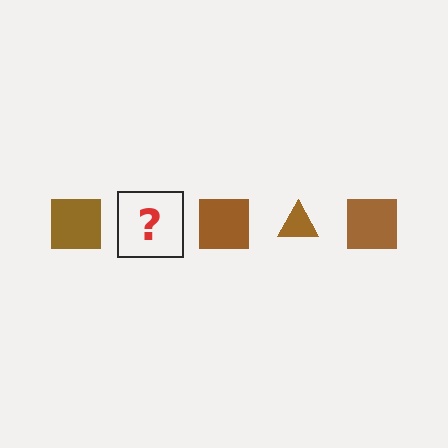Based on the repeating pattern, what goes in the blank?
The blank should be a brown triangle.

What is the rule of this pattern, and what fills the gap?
The rule is that the pattern cycles through square, triangle shapes in brown. The gap should be filled with a brown triangle.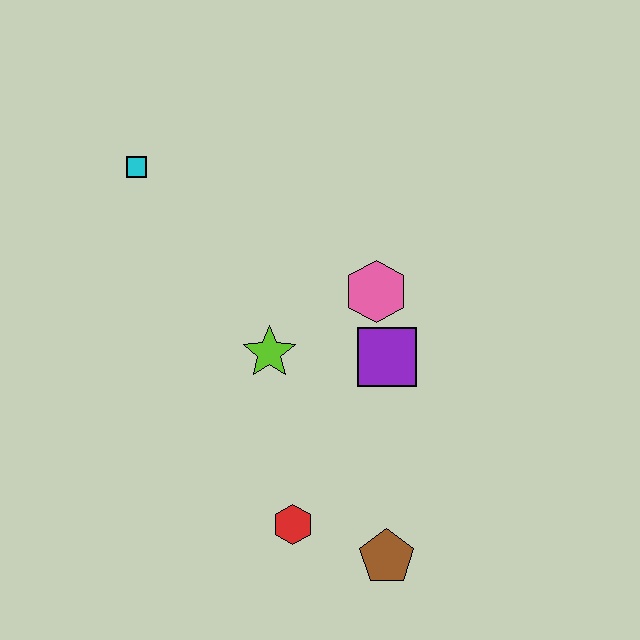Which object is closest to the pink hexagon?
The purple square is closest to the pink hexagon.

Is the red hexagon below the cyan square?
Yes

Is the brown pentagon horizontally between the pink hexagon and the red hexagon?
No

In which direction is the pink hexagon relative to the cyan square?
The pink hexagon is to the right of the cyan square.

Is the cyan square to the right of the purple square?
No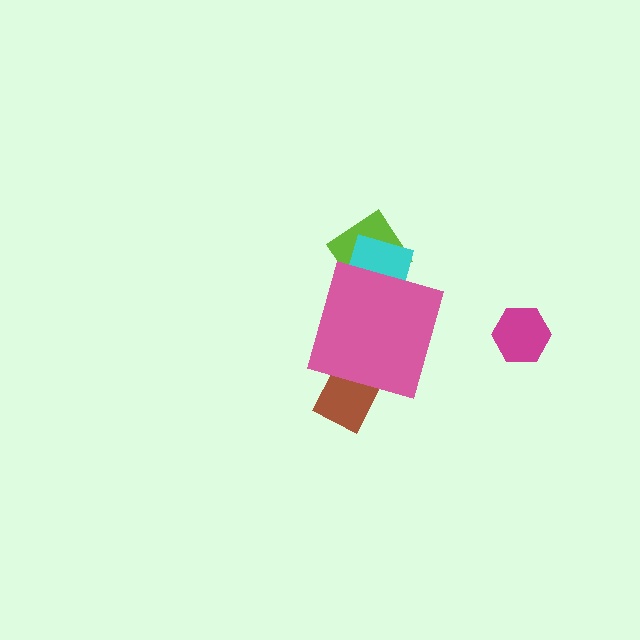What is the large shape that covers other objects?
A pink diamond.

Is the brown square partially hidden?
Yes, the brown square is partially hidden behind the pink diamond.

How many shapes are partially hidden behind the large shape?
3 shapes are partially hidden.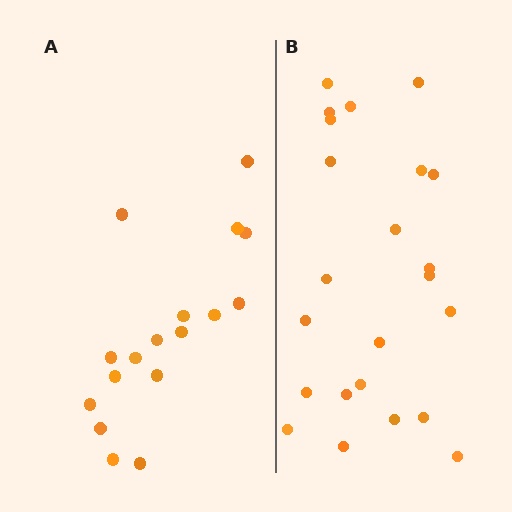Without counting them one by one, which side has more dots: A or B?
Region B (the right region) has more dots.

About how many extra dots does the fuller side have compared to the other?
Region B has about 6 more dots than region A.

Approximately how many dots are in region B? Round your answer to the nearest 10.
About 20 dots. (The exact count is 23, which rounds to 20.)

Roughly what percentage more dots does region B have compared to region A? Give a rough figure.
About 35% more.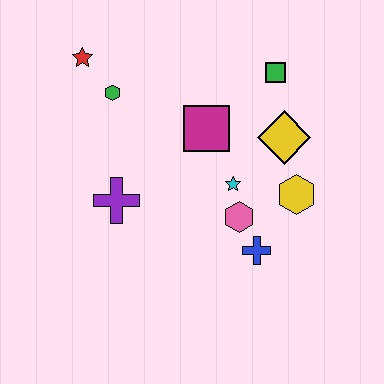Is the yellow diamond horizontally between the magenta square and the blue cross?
No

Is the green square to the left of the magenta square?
No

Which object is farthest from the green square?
The purple cross is farthest from the green square.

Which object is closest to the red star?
The green hexagon is closest to the red star.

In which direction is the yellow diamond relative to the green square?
The yellow diamond is below the green square.